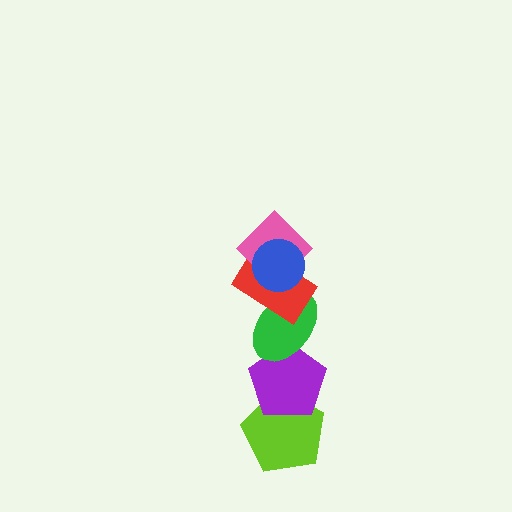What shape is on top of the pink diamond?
The blue circle is on top of the pink diamond.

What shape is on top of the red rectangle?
The pink diamond is on top of the red rectangle.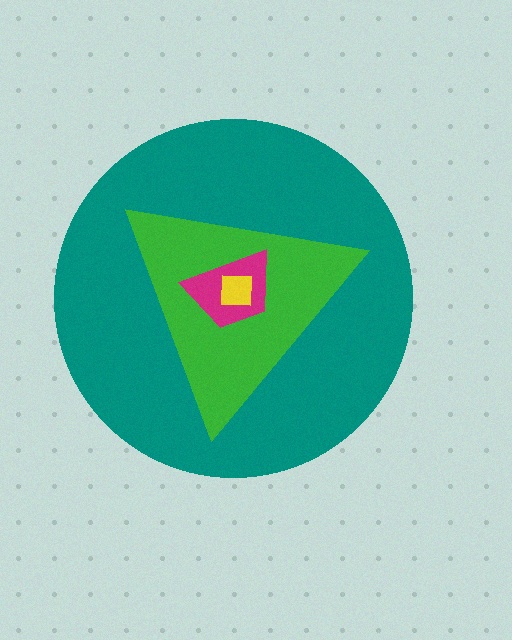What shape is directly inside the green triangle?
The magenta trapezoid.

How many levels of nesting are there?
4.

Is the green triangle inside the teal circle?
Yes.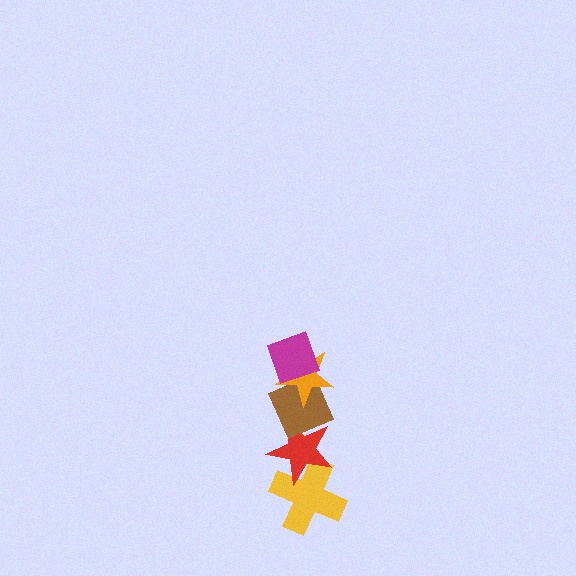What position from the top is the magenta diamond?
The magenta diamond is 1st from the top.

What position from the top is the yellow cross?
The yellow cross is 5th from the top.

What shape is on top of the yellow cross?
The red star is on top of the yellow cross.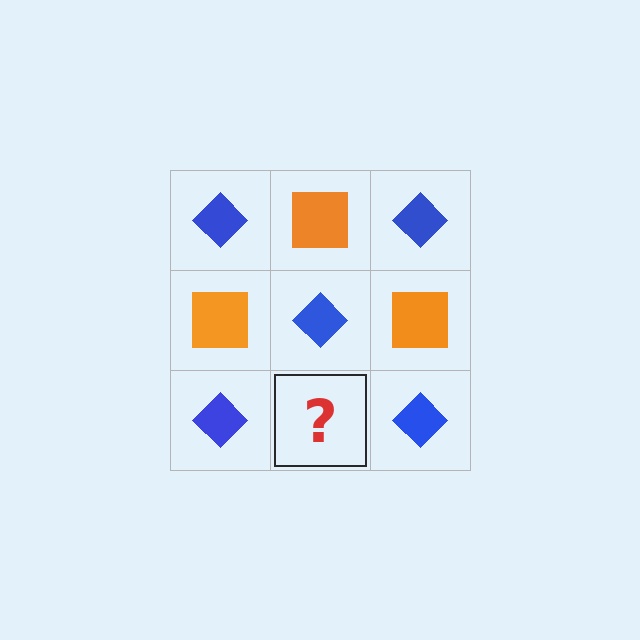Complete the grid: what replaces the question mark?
The question mark should be replaced with an orange square.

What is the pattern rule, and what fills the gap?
The rule is that it alternates blue diamond and orange square in a checkerboard pattern. The gap should be filled with an orange square.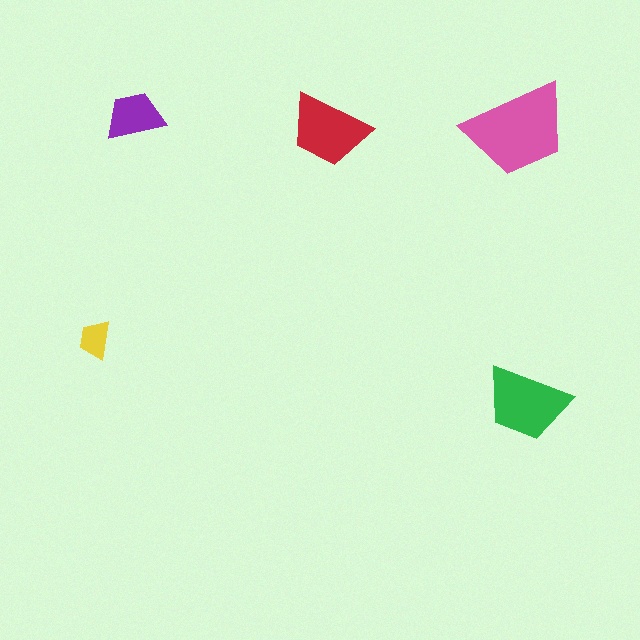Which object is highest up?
The purple trapezoid is topmost.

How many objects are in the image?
There are 5 objects in the image.